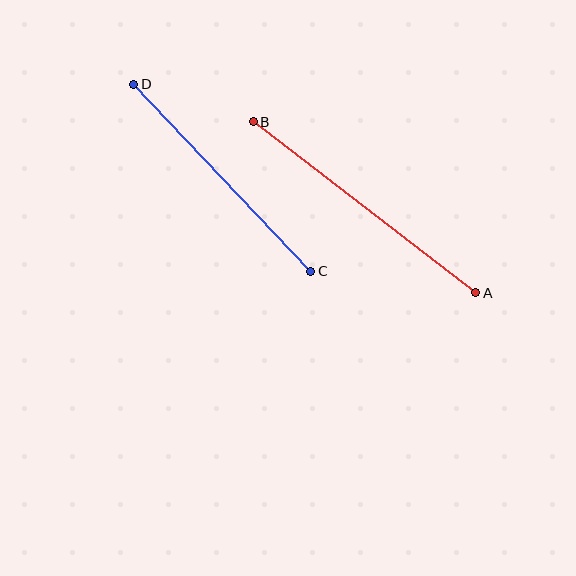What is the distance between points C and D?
The distance is approximately 257 pixels.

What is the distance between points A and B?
The distance is approximately 281 pixels.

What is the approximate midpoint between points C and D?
The midpoint is at approximately (222, 178) pixels.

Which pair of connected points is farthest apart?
Points A and B are farthest apart.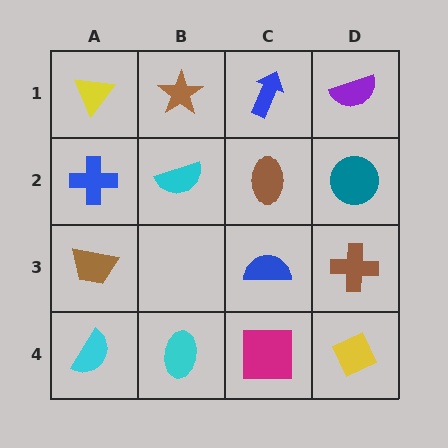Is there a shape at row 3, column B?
No, that cell is empty.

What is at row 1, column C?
A blue arrow.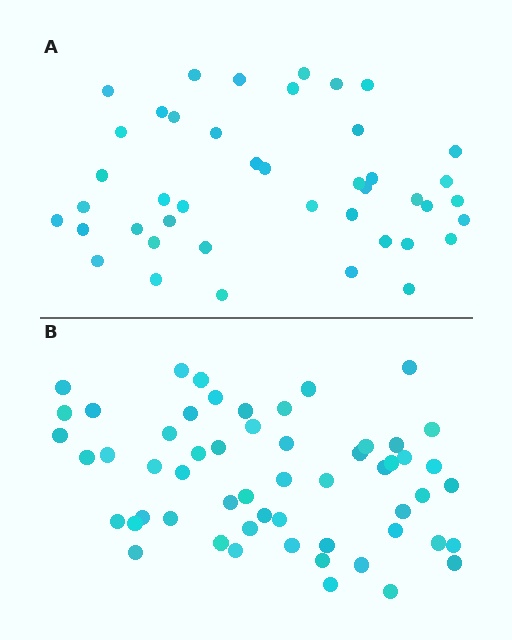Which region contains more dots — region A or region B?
Region B (the bottom region) has more dots.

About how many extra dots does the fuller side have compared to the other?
Region B has approximately 15 more dots than region A.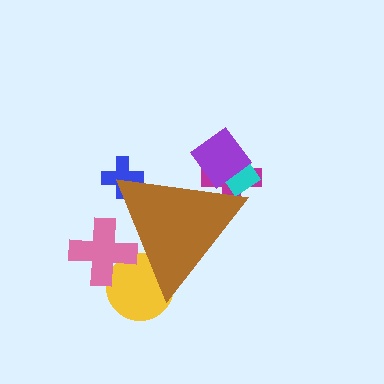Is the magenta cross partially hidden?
Yes, the magenta cross is partially hidden behind the brown triangle.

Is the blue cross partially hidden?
Yes, the blue cross is partially hidden behind the brown triangle.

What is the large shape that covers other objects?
A brown triangle.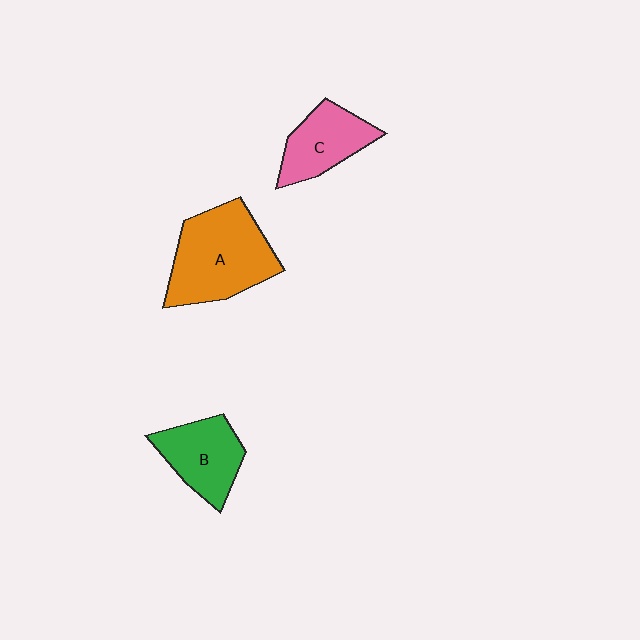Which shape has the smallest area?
Shape C (pink).